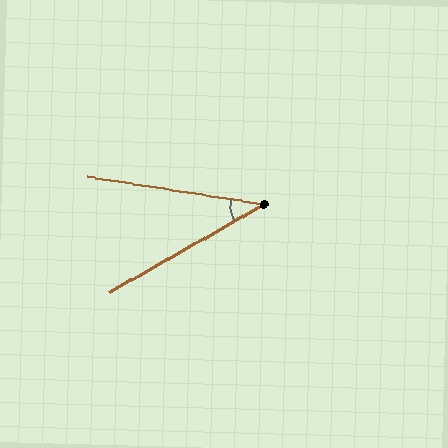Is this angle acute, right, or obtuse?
It is acute.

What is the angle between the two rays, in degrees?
Approximately 38 degrees.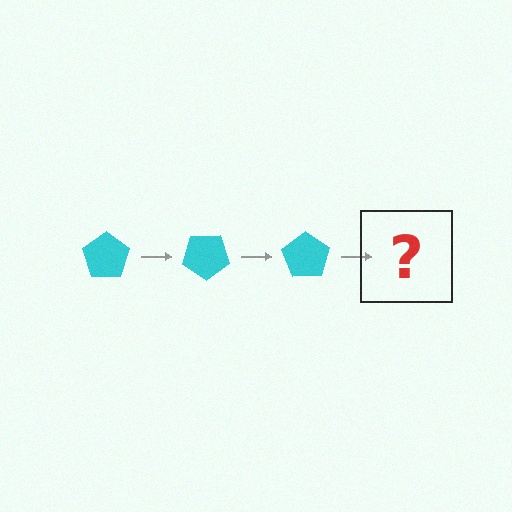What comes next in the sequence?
The next element should be a cyan pentagon rotated 105 degrees.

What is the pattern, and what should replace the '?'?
The pattern is that the pentagon rotates 35 degrees each step. The '?' should be a cyan pentagon rotated 105 degrees.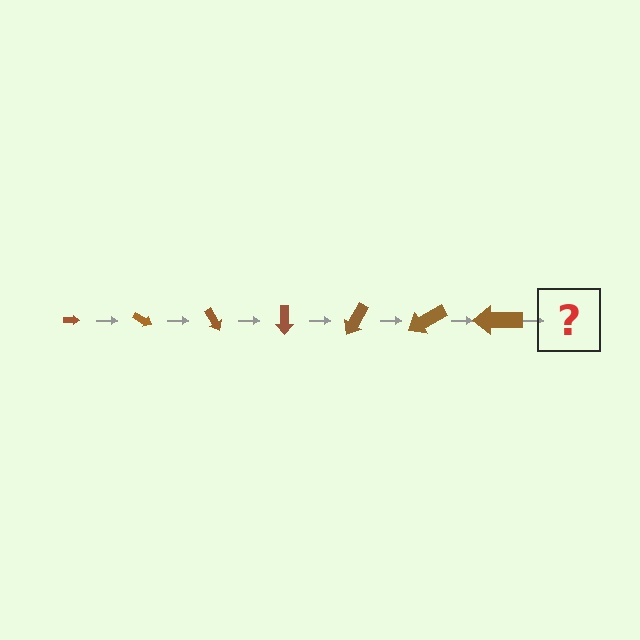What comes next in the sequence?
The next element should be an arrow, larger than the previous one and rotated 210 degrees from the start.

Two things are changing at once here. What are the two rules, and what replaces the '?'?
The two rules are that the arrow grows larger each step and it rotates 30 degrees each step. The '?' should be an arrow, larger than the previous one and rotated 210 degrees from the start.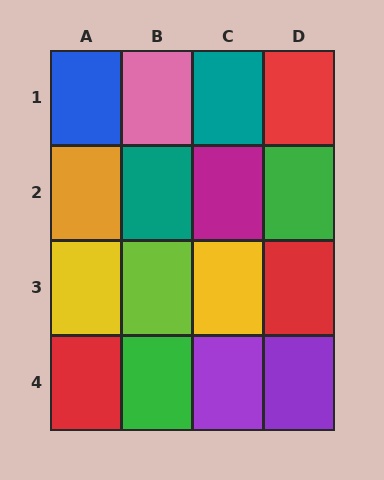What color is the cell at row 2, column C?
Magenta.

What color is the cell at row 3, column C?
Yellow.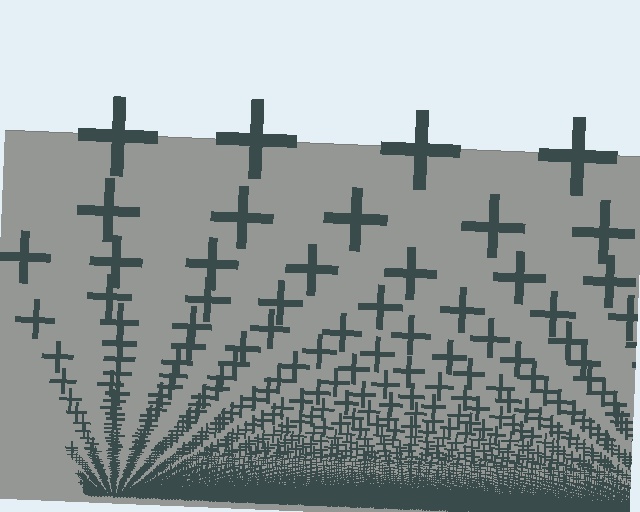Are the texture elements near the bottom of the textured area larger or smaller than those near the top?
Smaller. The gradient is inverted — elements near the bottom are smaller and denser.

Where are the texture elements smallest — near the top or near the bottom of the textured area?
Near the bottom.